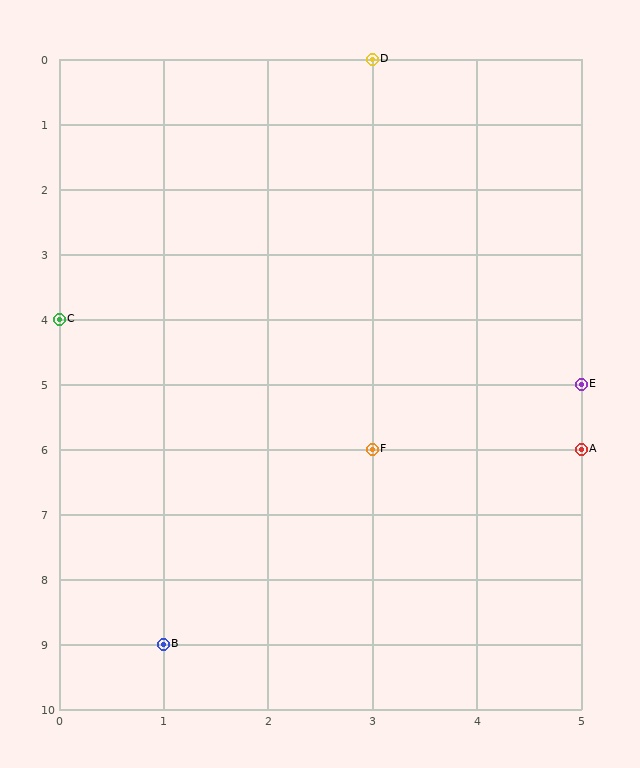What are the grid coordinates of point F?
Point F is at grid coordinates (3, 6).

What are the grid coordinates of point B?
Point B is at grid coordinates (1, 9).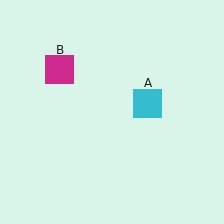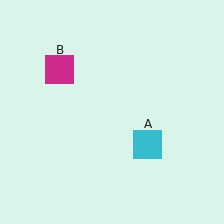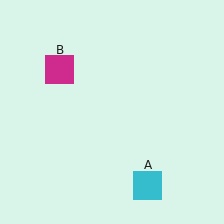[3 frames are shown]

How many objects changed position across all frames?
1 object changed position: cyan square (object A).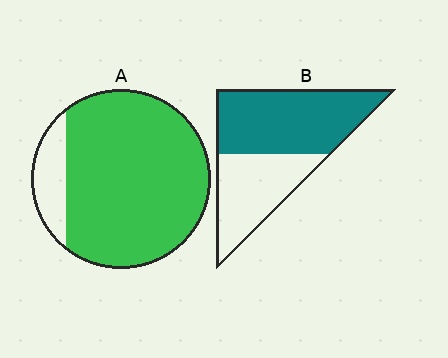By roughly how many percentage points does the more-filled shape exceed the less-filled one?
By roughly 25 percentage points (A over B).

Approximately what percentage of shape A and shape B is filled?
A is approximately 85% and B is approximately 60%.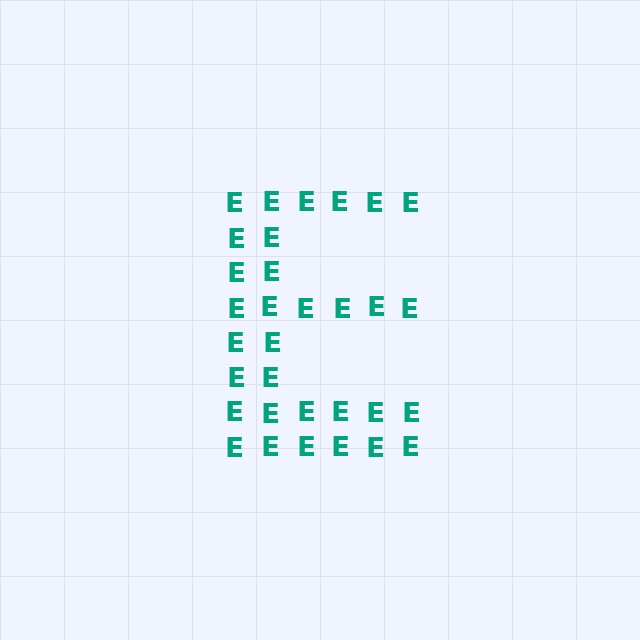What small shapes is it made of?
It is made of small letter E's.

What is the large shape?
The large shape is the letter E.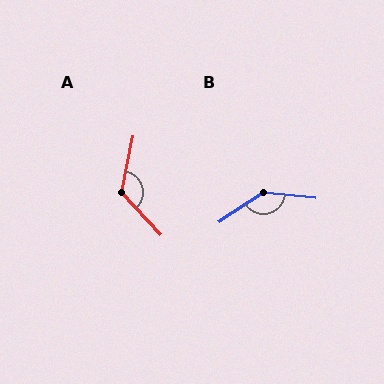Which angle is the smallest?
A, at approximately 125 degrees.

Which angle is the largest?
B, at approximately 140 degrees.